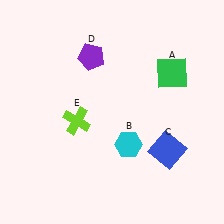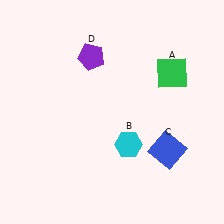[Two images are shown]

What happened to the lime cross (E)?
The lime cross (E) was removed in Image 2. It was in the bottom-left area of Image 1.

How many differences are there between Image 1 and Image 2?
There is 1 difference between the two images.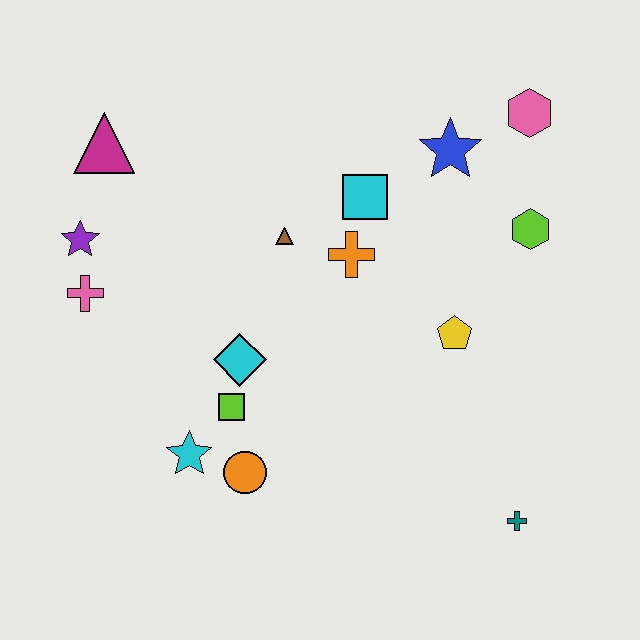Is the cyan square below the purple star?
No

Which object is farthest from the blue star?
The cyan star is farthest from the blue star.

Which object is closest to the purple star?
The pink cross is closest to the purple star.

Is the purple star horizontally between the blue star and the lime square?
No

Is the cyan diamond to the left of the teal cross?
Yes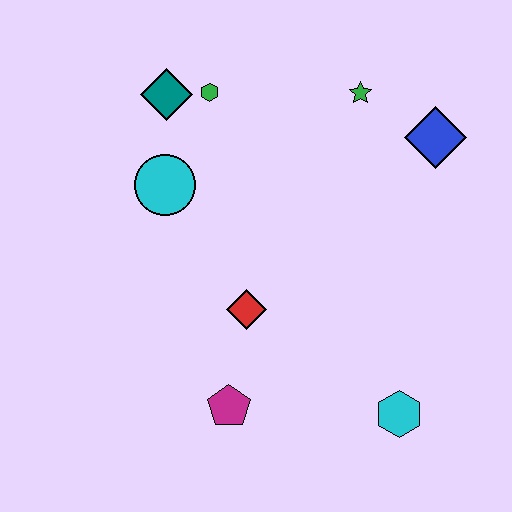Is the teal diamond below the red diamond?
No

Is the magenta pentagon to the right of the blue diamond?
No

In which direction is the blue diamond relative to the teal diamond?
The blue diamond is to the right of the teal diamond.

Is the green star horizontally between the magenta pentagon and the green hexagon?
No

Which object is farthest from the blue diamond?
The magenta pentagon is farthest from the blue diamond.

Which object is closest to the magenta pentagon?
The red diamond is closest to the magenta pentagon.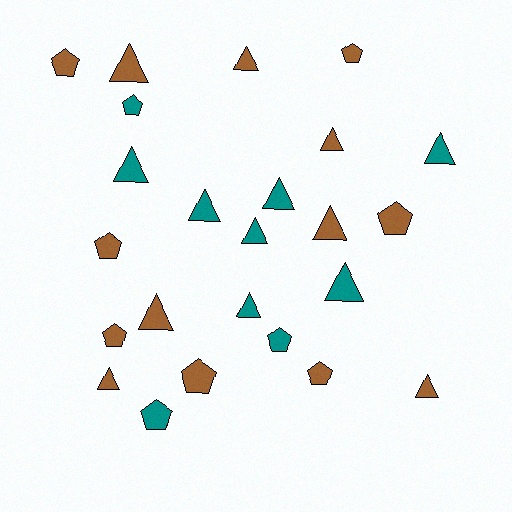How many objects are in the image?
There are 24 objects.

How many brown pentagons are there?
There are 7 brown pentagons.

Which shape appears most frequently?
Triangle, with 14 objects.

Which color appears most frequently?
Brown, with 14 objects.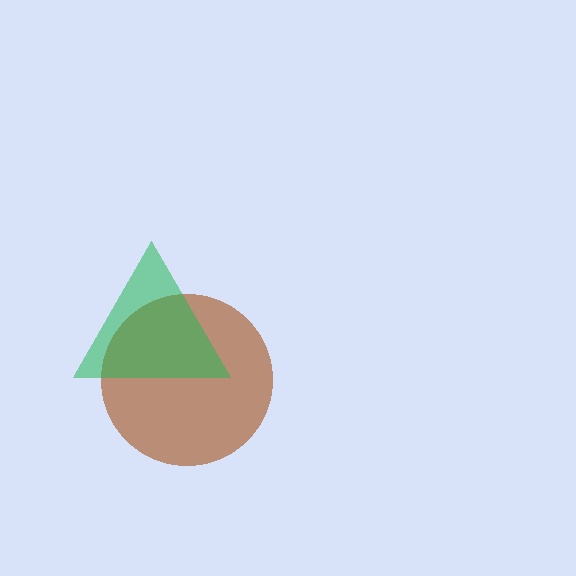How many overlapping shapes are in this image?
There are 2 overlapping shapes in the image.